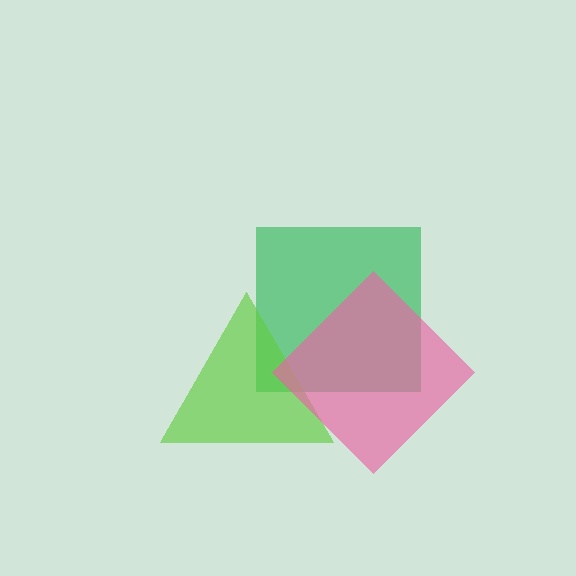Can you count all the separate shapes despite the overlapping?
Yes, there are 3 separate shapes.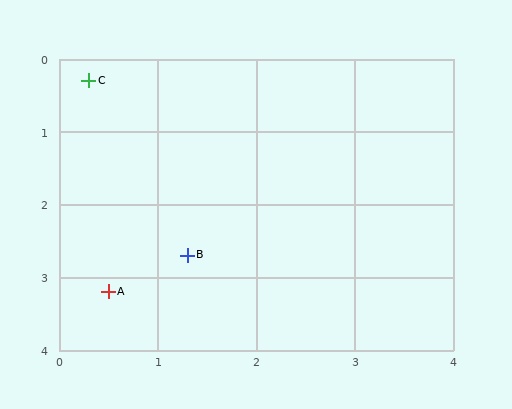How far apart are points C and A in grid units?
Points C and A are about 2.9 grid units apart.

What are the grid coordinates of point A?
Point A is at approximately (0.5, 3.2).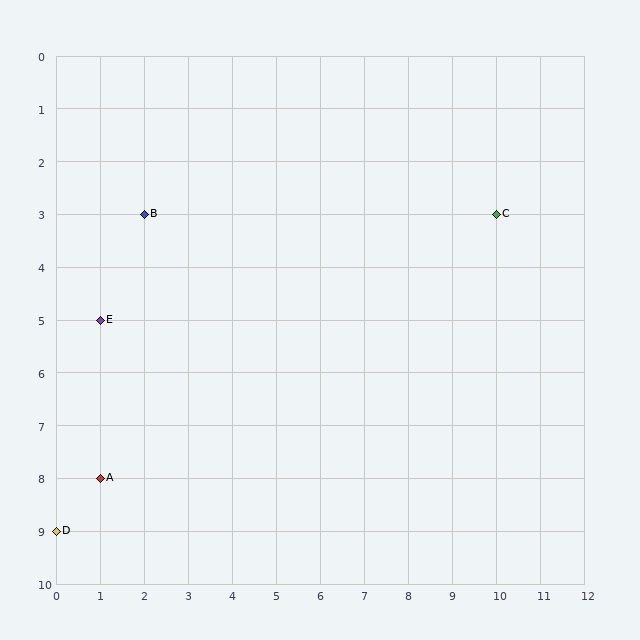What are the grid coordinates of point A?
Point A is at grid coordinates (1, 8).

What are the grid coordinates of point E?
Point E is at grid coordinates (1, 5).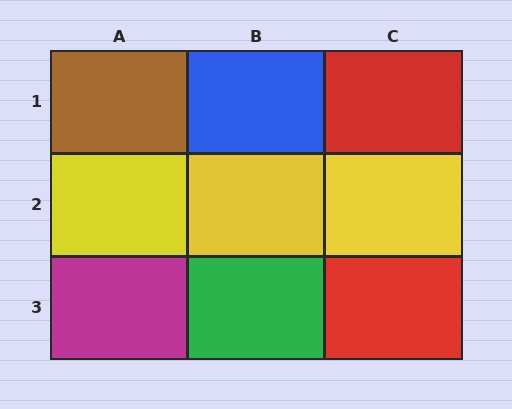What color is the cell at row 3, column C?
Red.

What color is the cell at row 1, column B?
Blue.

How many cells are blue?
1 cell is blue.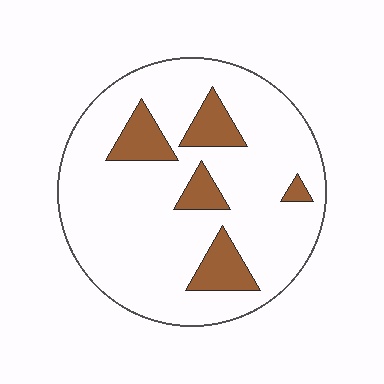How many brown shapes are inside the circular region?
5.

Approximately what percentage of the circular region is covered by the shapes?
Approximately 15%.